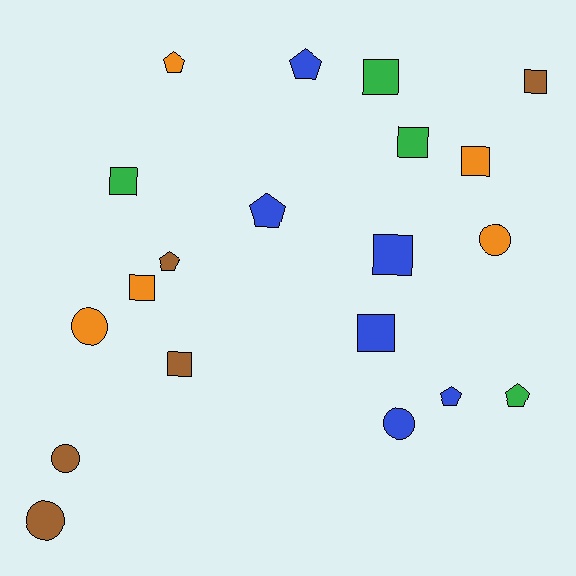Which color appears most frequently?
Blue, with 6 objects.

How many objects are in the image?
There are 20 objects.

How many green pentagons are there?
There is 1 green pentagon.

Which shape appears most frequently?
Square, with 9 objects.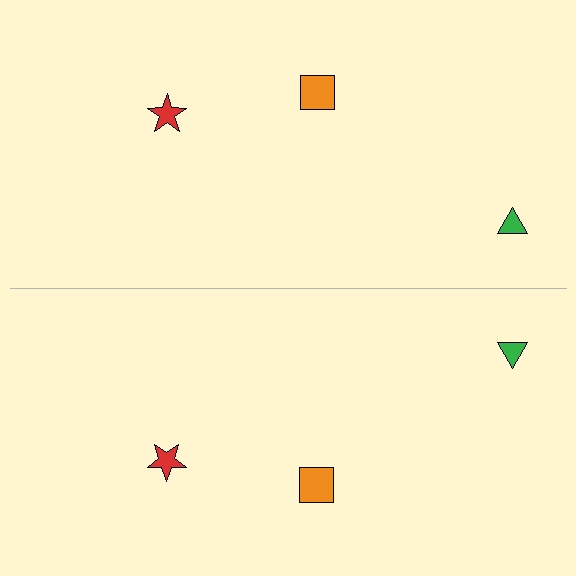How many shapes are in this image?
There are 6 shapes in this image.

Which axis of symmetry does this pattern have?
The pattern has a horizontal axis of symmetry running through the center of the image.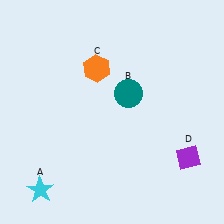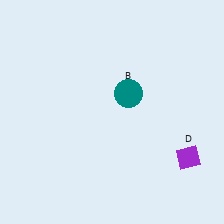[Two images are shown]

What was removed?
The cyan star (A), the orange hexagon (C) were removed in Image 2.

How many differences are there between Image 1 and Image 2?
There are 2 differences between the two images.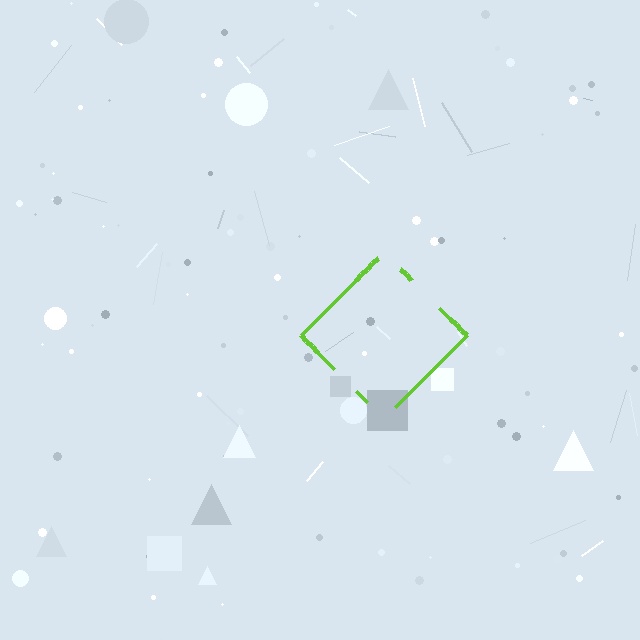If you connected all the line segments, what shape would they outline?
They would outline a diamond.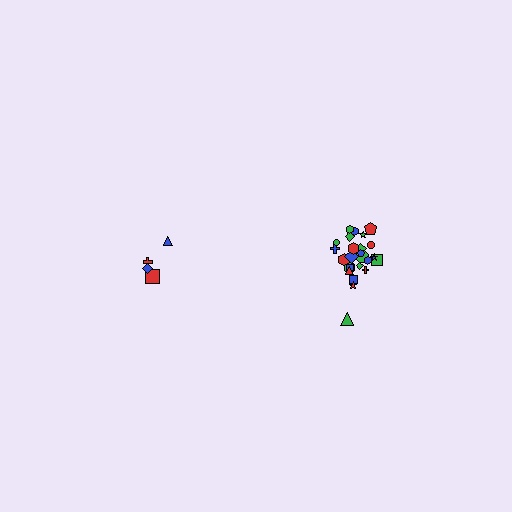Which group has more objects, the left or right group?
The right group.